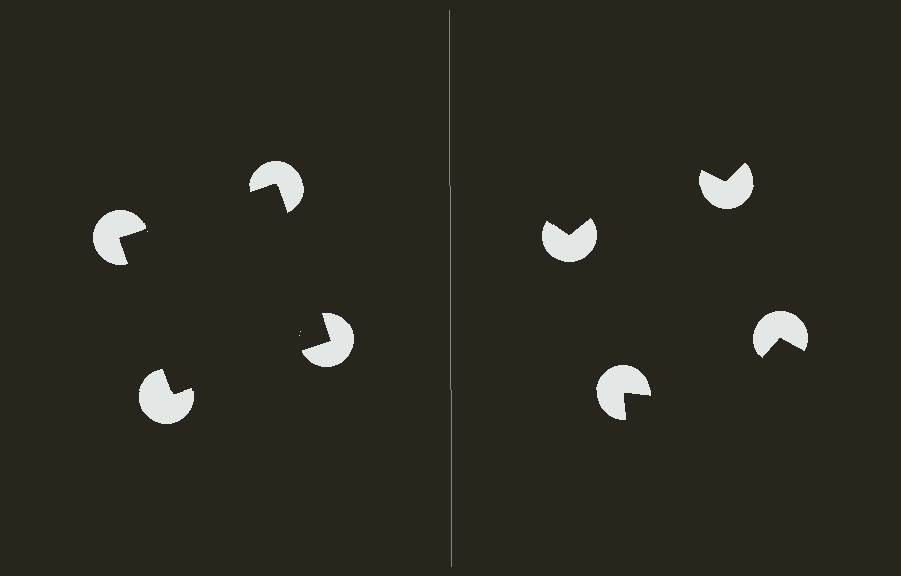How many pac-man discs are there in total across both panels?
8 — 4 on each side.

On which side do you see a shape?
An illusory square appears on the left side. On the right side the wedge cuts are rotated, so no coherent shape forms.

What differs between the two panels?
The pac-man discs are positioned identically on both sides; only the wedge orientations differ. On the left they align to a square; on the right they are misaligned.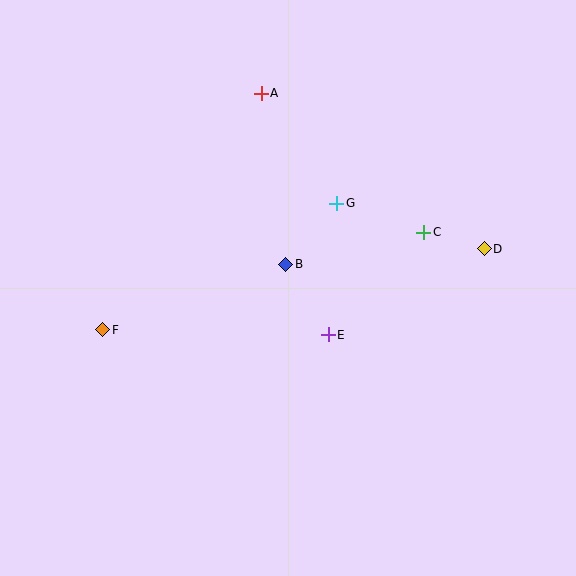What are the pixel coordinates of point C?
Point C is at (424, 232).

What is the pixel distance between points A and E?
The distance between A and E is 250 pixels.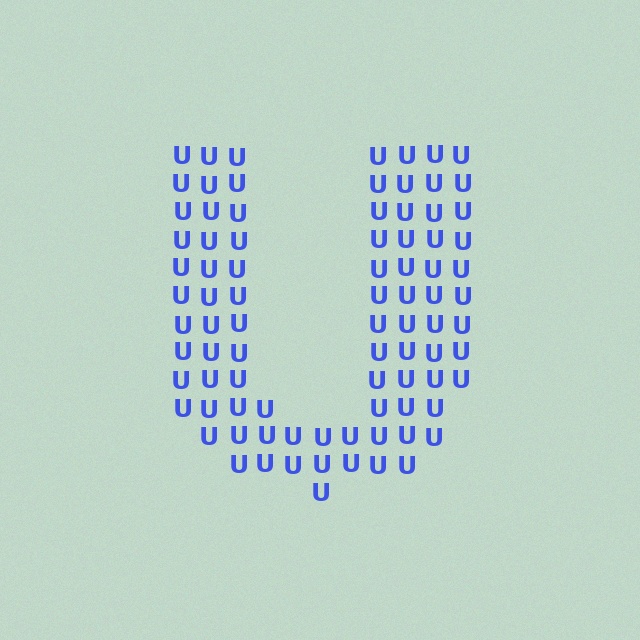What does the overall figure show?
The overall figure shows the letter U.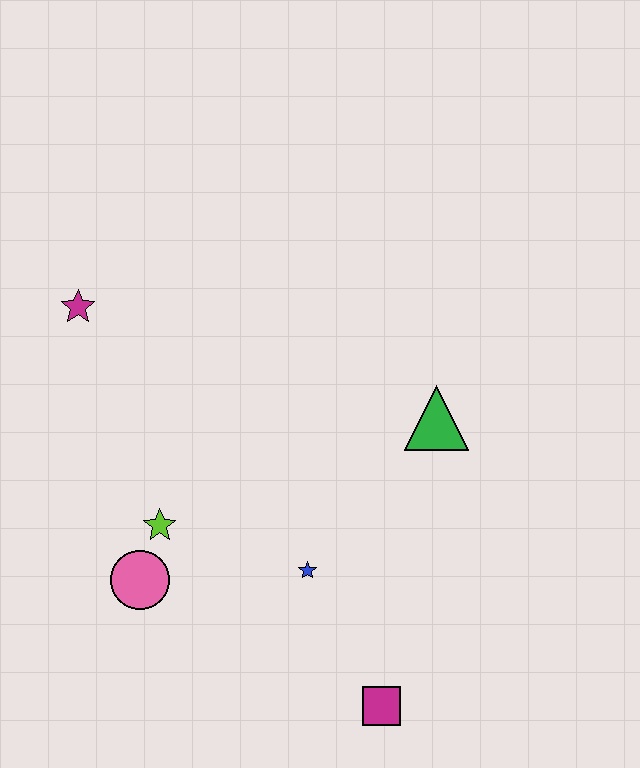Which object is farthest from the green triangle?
The magenta star is farthest from the green triangle.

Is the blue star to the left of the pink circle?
No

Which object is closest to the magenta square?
The blue star is closest to the magenta square.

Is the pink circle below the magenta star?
Yes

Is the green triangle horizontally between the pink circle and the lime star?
No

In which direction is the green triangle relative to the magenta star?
The green triangle is to the right of the magenta star.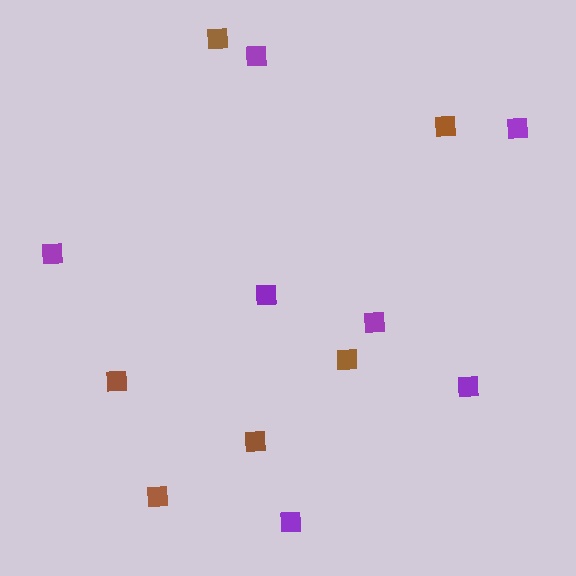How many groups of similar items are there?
There are 2 groups: one group of brown squares (6) and one group of purple squares (7).